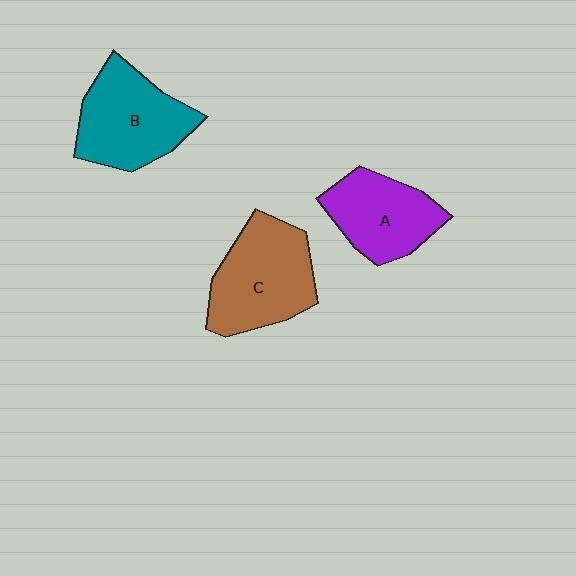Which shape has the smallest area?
Shape A (purple).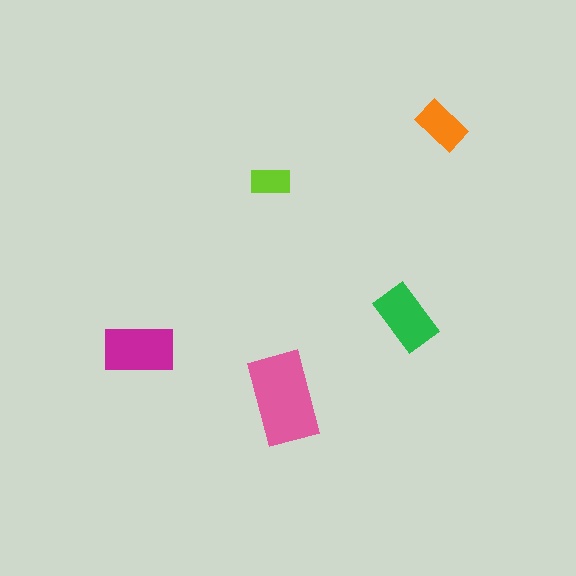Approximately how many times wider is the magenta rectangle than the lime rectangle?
About 2 times wider.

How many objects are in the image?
There are 5 objects in the image.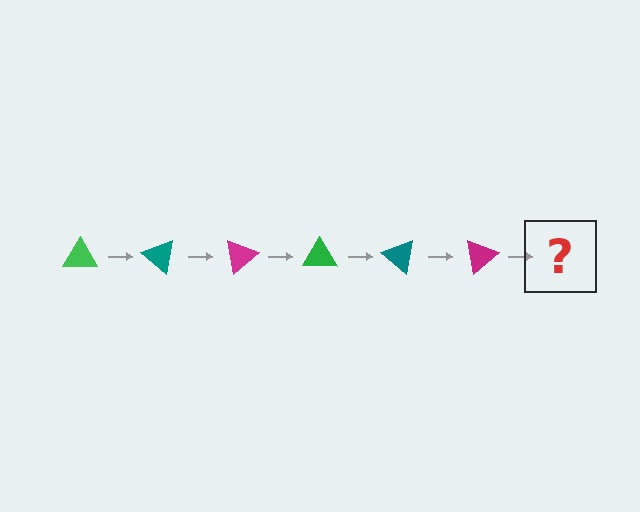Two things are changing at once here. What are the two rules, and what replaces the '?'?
The two rules are that it rotates 40 degrees each step and the color cycles through green, teal, and magenta. The '?' should be a green triangle, rotated 240 degrees from the start.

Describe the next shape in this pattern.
It should be a green triangle, rotated 240 degrees from the start.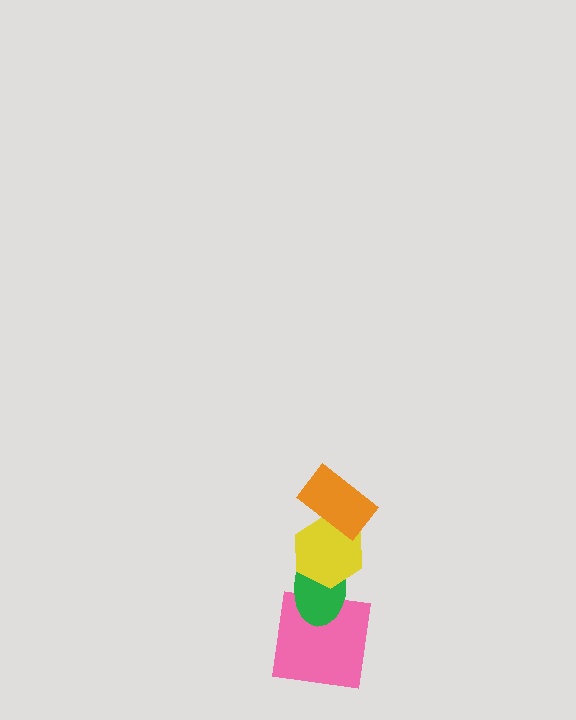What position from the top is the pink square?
The pink square is 4th from the top.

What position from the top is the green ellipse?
The green ellipse is 3rd from the top.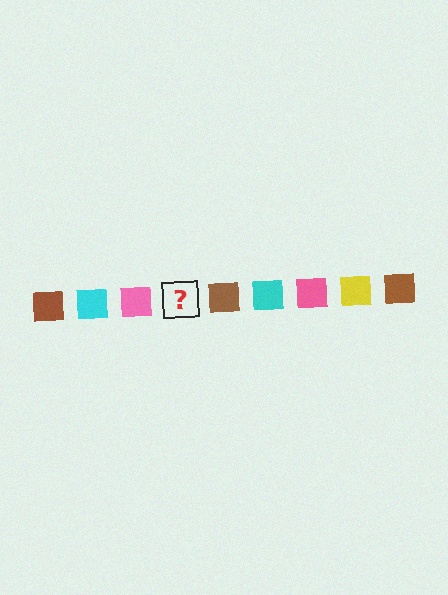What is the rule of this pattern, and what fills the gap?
The rule is that the pattern cycles through brown, cyan, pink, yellow squares. The gap should be filled with a yellow square.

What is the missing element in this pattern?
The missing element is a yellow square.